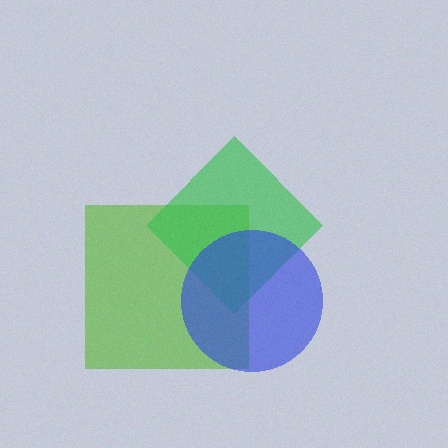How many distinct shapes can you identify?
There are 3 distinct shapes: a lime square, a green diamond, a blue circle.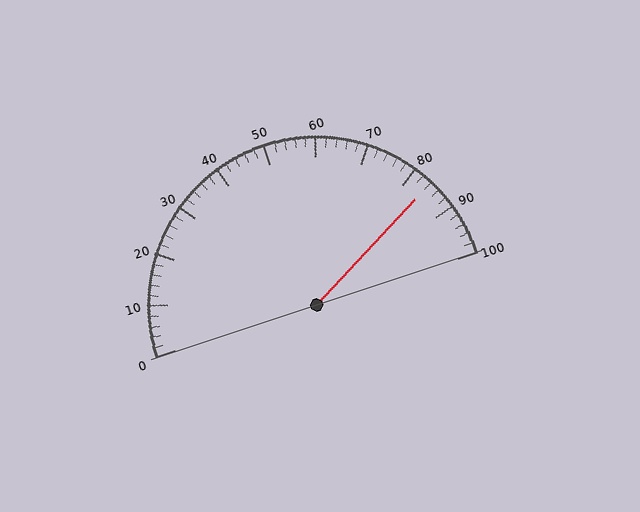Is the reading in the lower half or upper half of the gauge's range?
The reading is in the upper half of the range (0 to 100).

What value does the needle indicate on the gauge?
The needle indicates approximately 84.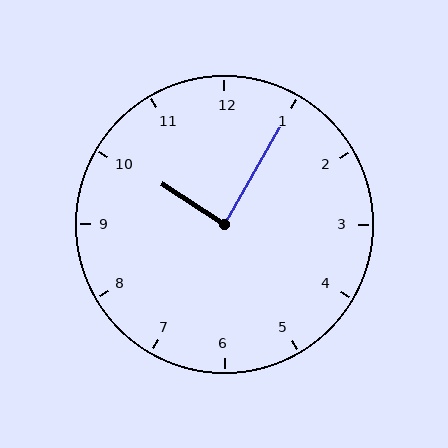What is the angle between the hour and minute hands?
Approximately 88 degrees.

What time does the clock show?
10:05.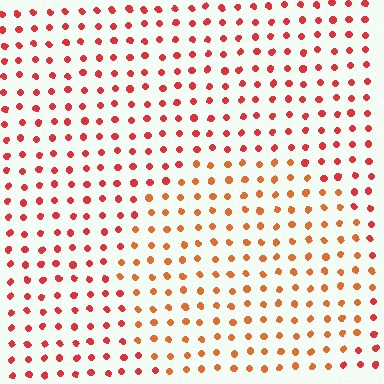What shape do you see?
I see a circle.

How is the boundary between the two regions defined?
The boundary is defined purely by a slight shift in hue (about 25 degrees). Spacing, size, and orientation are identical on both sides.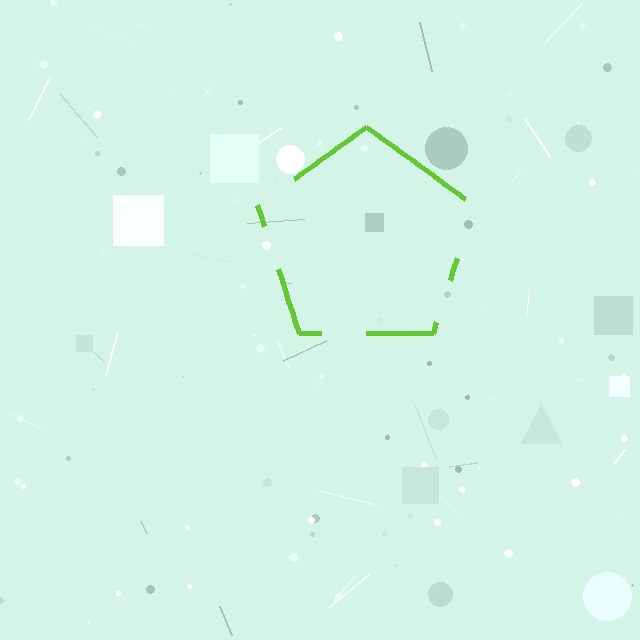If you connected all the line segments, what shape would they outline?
They would outline a pentagon.